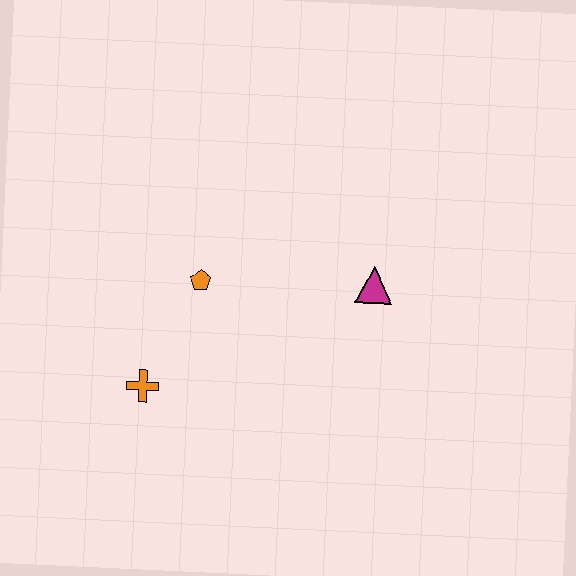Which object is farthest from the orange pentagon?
The magenta triangle is farthest from the orange pentagon.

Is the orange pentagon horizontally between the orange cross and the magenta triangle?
Yes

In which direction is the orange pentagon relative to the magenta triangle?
The orange pentagon is to the left of the magenta triangle.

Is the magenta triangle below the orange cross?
No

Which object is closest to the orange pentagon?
The orange cross is closest to the orange pentagon.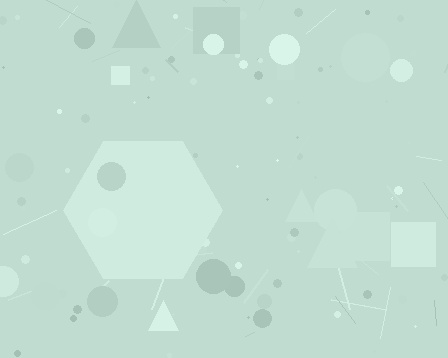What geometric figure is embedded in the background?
A hexagon is embedded in the background.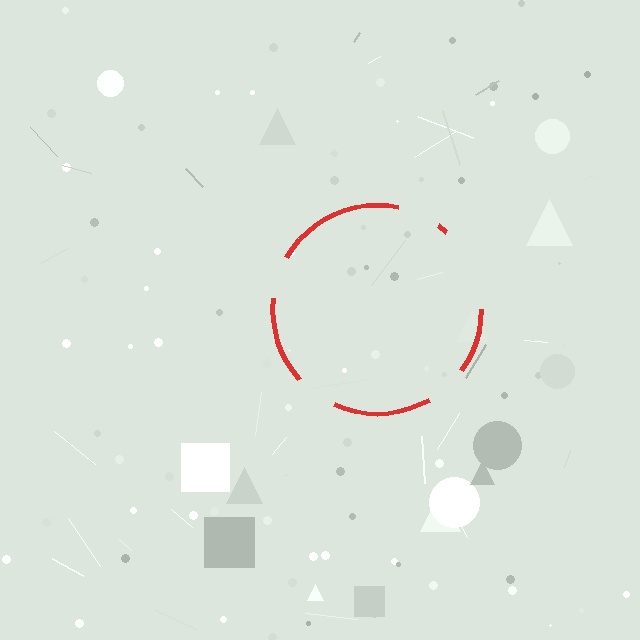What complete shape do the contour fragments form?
The contour fragments form a circle.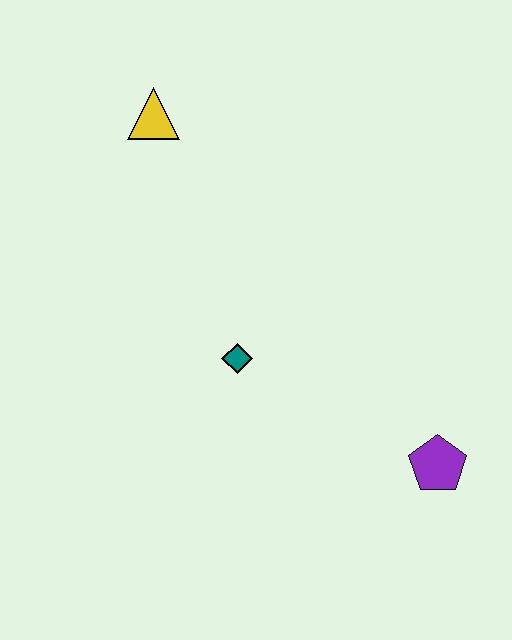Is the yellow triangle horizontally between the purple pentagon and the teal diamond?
No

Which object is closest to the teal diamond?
The purple pentagon is closest to the teal diamond.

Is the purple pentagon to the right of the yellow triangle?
Yes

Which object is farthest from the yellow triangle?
The purple pentagon is farthest from the yellow triangle.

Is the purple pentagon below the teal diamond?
Yes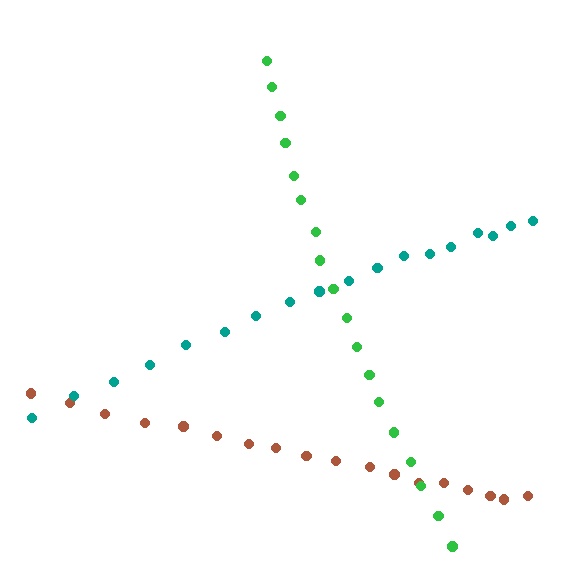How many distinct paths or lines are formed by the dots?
There are 3 distinct paths.